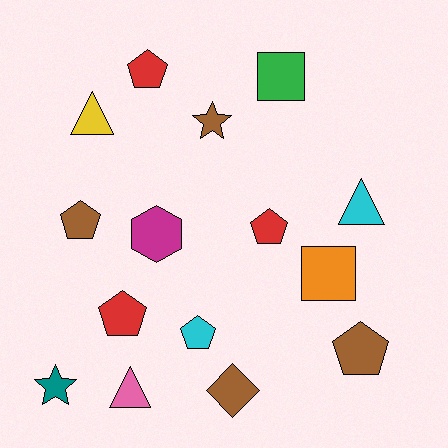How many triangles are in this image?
There are 3 triangles.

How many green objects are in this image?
There is 1 green object.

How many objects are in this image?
There are 15 objects.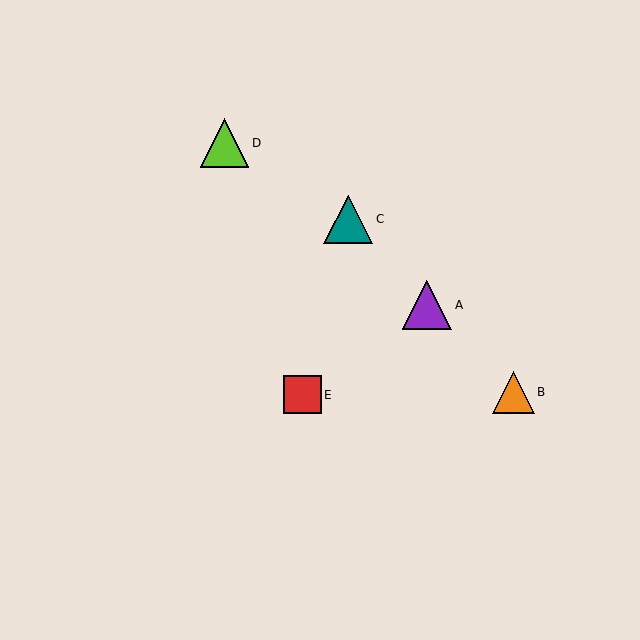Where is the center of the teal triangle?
The center of the teal triangle is at (348, 219).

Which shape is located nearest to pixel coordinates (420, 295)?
The purple triangle (labeled A) at (427, 305) is nearest to that location.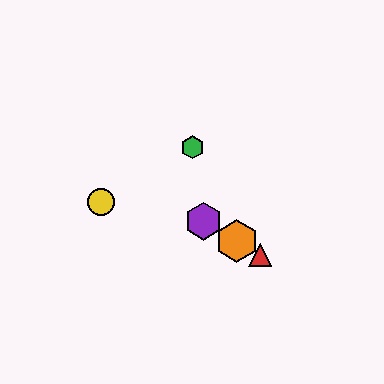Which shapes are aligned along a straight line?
The red triangle, the blue circle, the purple hexagon, the orange hexagon are aligned along a straight line.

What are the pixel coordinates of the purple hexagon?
The purple hexagon is at (203, 221).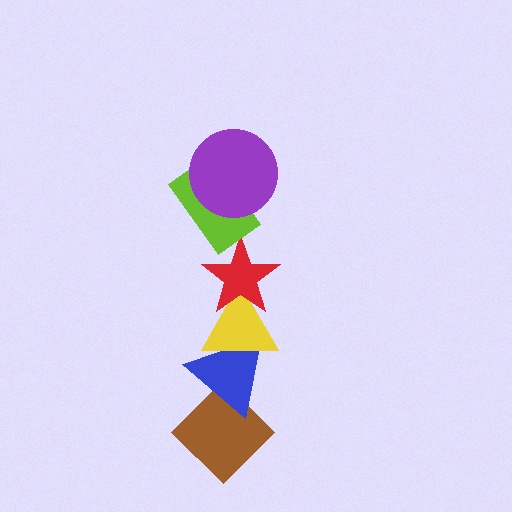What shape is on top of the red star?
The lime rectangle is on top of the red star.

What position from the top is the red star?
The red star is 3rd from the top.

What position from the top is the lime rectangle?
The lime rectangle is 2nd from the top.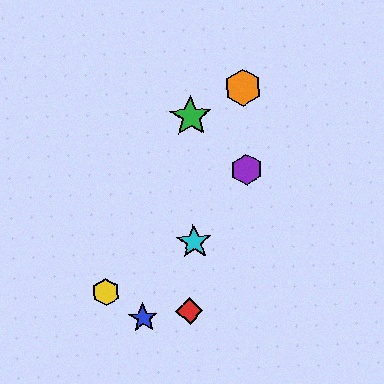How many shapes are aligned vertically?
2 shapes (the purple hexagon, the orange hexagon) are aligned vertically.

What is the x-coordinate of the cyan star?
The cyan star is at x≈194.